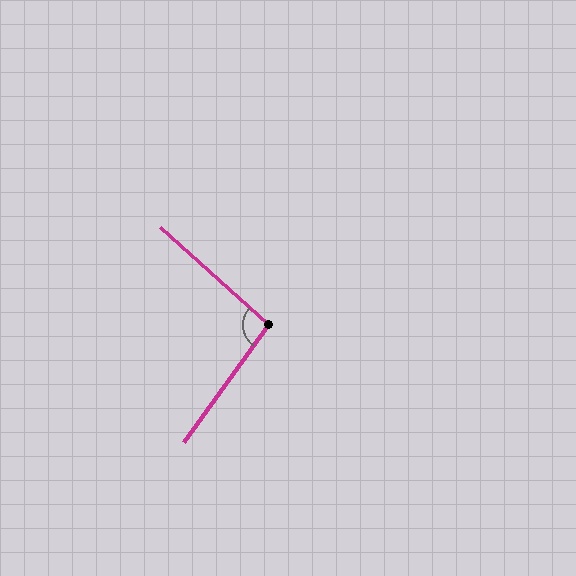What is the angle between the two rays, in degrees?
Approximately 97 degrees.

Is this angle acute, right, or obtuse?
It is obtuse.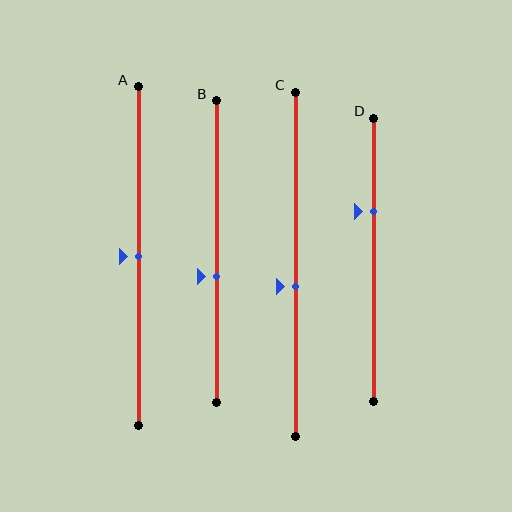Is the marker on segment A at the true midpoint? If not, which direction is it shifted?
Yes, the marker on segment A is at the true midpoint.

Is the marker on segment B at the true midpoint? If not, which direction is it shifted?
No, the marker on segment B is shifted downward by about 8% of the segment length.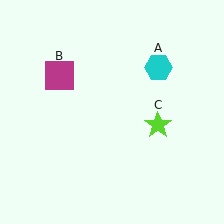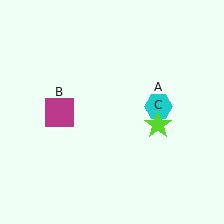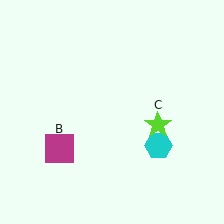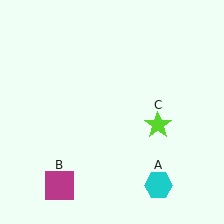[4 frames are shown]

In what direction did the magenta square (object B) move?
The magenta square (object B) moved down.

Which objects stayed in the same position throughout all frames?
Lime star (object C) remained stationary.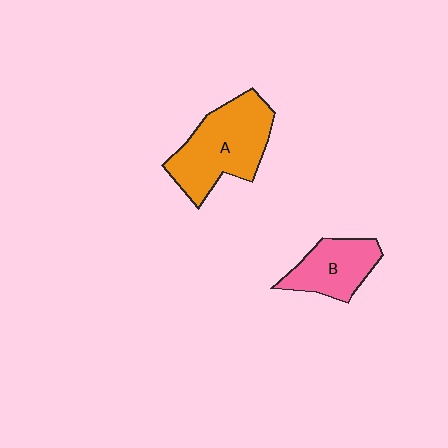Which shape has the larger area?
Shape A (orange).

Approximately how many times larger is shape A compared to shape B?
Approximately 1.6 times.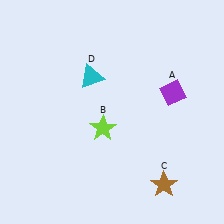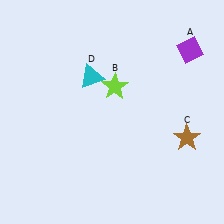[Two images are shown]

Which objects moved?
The objects that moved are: the purple diamond (A), the lime star (B), the brown star (C).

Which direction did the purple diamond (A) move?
The purple diamond (A) moved up.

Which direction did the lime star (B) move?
The lime star (B) moved up.